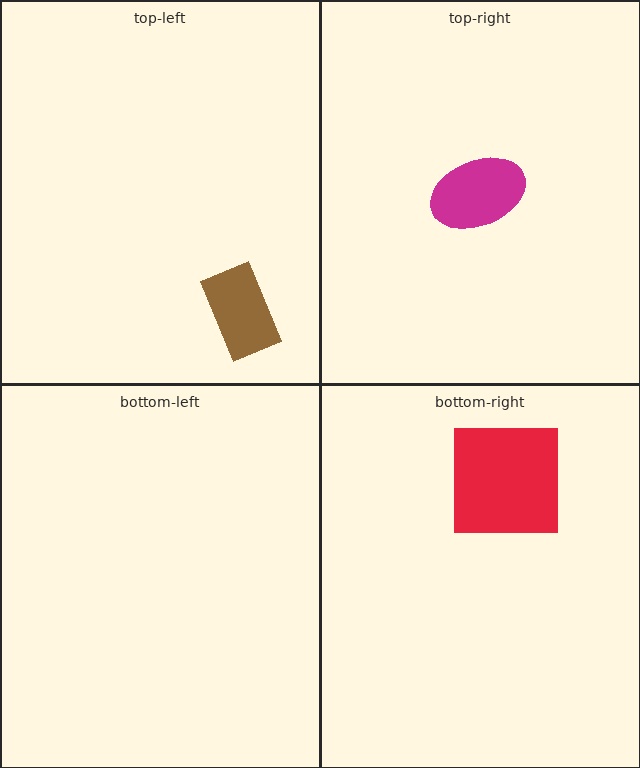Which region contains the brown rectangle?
The top-left region.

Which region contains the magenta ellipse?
The top-right region.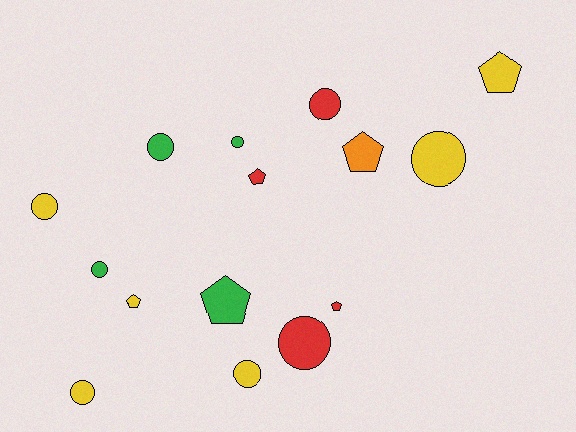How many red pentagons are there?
There are 2 red pentagons.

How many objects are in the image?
There are 15 objects.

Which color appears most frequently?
Yellow, with 6 objects.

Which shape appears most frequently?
Circle, with 9 objects.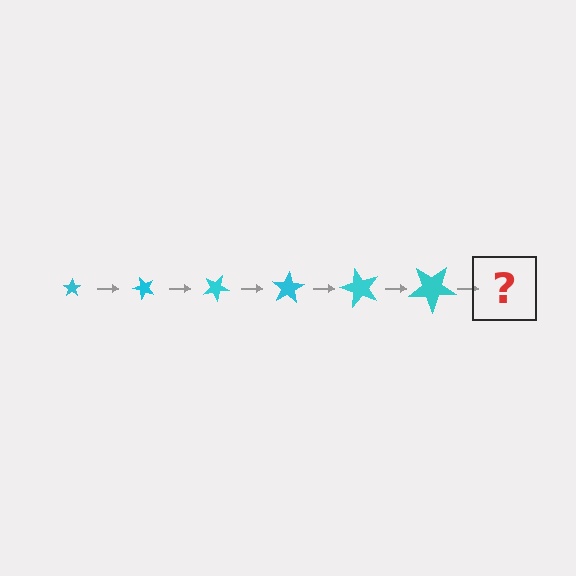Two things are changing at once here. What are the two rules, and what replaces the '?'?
The two rules are that the star grows larger each step and it rotates 50 degrees each step. The '?' should be a star, larger than the previous one and rotated 300 degrees from the start.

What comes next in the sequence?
The next element should be a star, larger than the previous one and rotated 300 degrees from the start.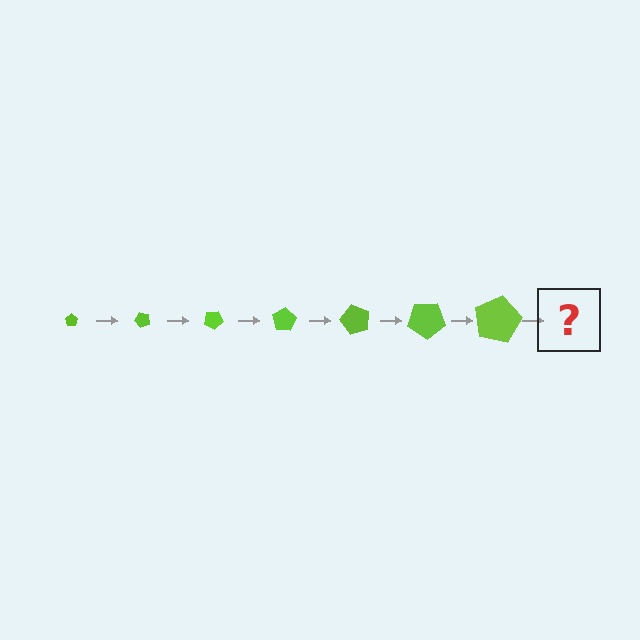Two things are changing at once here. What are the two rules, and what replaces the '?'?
The two rules are that the pentagon grows larger each step and it rotates 50 degrees each step. The '?' should be a pentagon, larger than the previous one and rotated 350 degrees from the start.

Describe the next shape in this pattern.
It should be a pentagon, larger than the previous one and rotated 350 degrees from the start.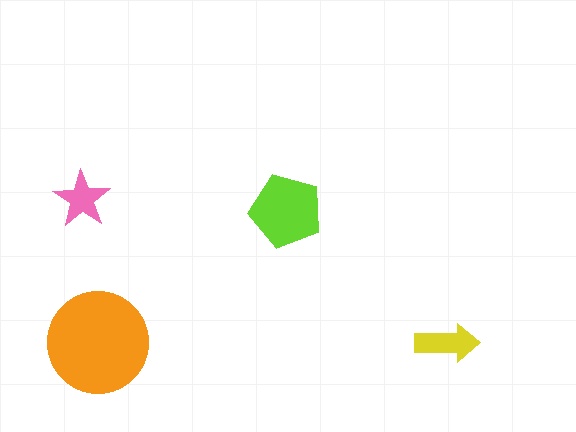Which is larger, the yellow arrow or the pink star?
The yellow arrow.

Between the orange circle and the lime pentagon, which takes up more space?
The orange circle.